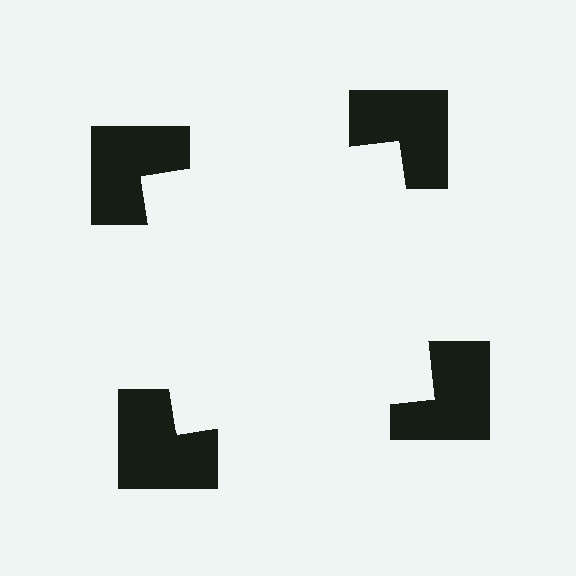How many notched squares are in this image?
There are 4 — one at each vertex of the illusory square.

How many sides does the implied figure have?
4 sides.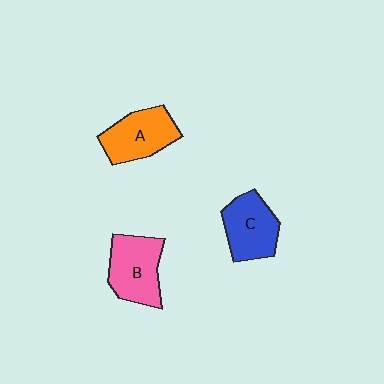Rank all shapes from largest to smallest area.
From largest to smallest: B (pink), A (orange), C (blue).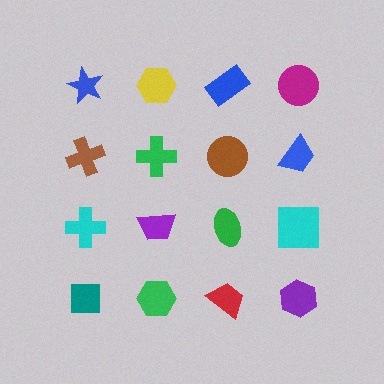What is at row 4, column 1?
A teal square.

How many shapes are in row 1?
4 shapes.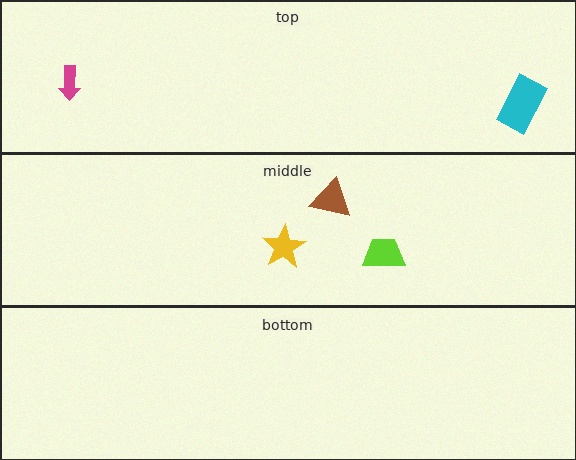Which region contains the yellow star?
The middle region.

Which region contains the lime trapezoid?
The middle region.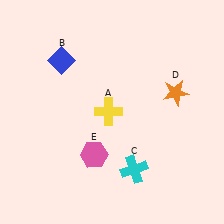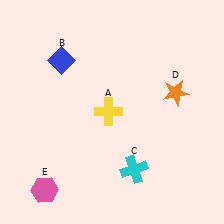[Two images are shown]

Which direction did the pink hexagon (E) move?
The pink hexagon (E) moved left.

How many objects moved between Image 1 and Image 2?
1 object moved between the two images.